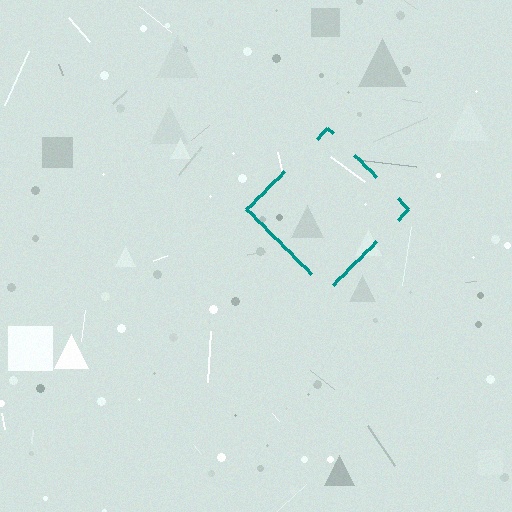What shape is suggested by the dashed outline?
The dashed outline suggests a diamond.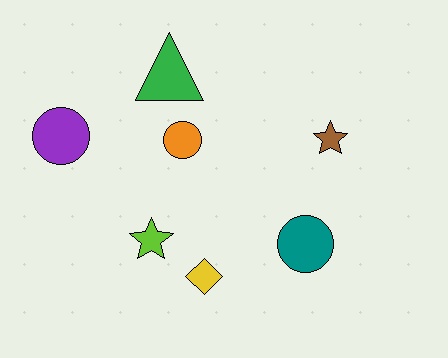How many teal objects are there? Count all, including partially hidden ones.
There is 1 teal object.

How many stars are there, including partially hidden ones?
There are 2 stars.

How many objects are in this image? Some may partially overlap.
There are 7 objects.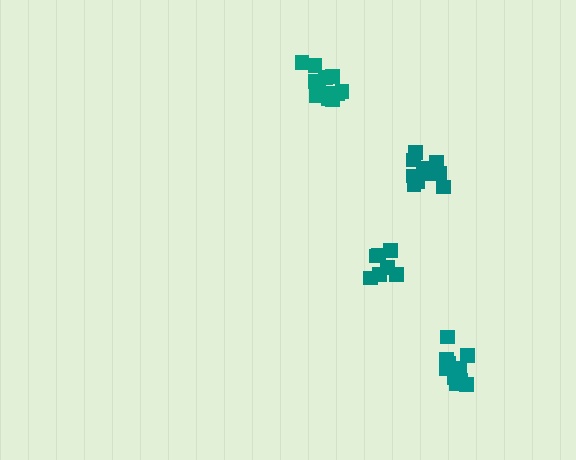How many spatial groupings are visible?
There are 4 spatial groupings.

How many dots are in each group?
Group 1: 11 dots, Group 2: 10 dots, Group 3: 7 dots, Group 4: 13 dots (41 total).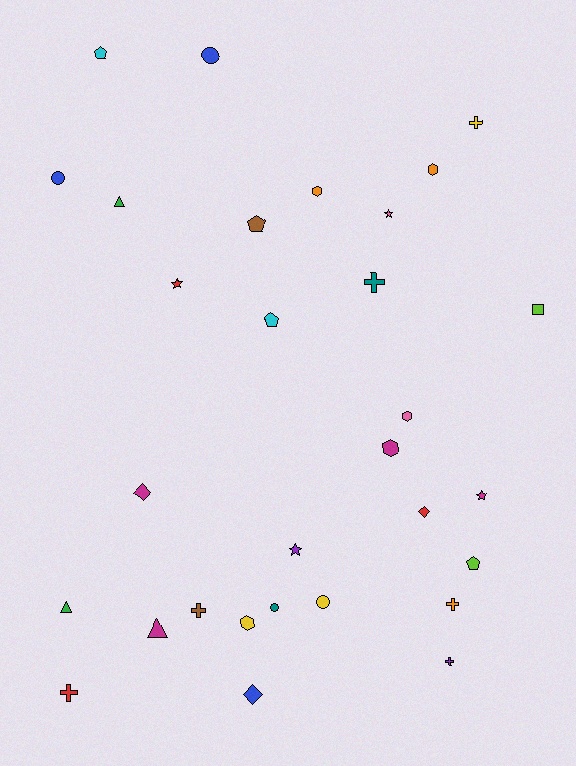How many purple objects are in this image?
There are 2 purple objects.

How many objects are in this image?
There are 30 objects.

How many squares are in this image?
There is 1 square.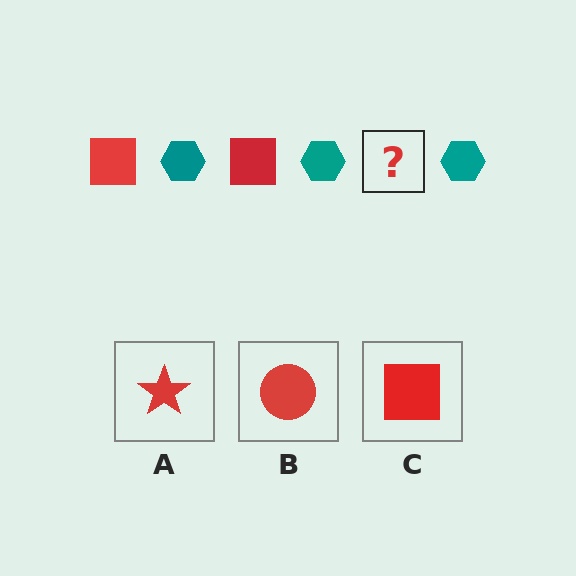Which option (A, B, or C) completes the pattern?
C.